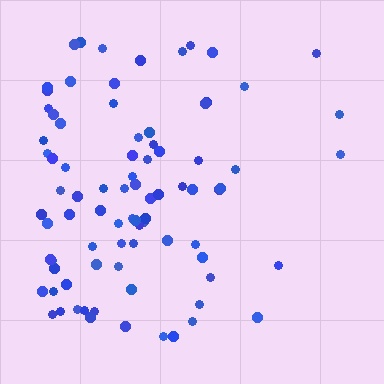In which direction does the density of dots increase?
From right to left, with the left side densest.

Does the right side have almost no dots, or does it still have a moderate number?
Still a moderate number, just noticeably fewer than the left.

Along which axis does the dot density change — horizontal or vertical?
Horizontal.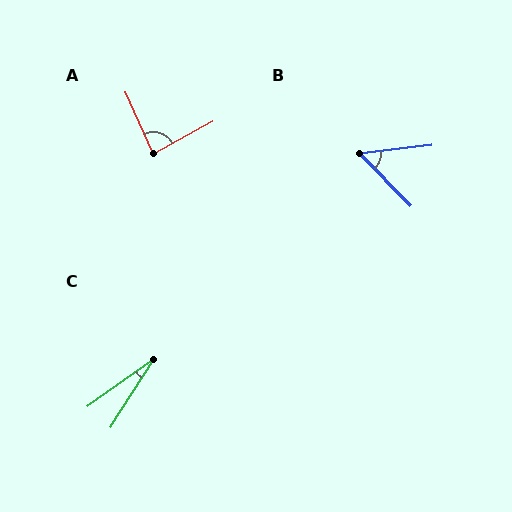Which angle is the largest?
A, at approximately 85 degrees.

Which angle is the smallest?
C, at approximately 22 degrees.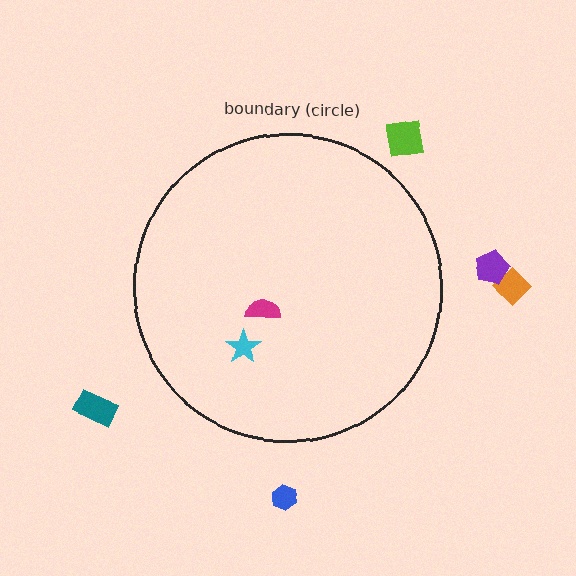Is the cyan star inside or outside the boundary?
Inside.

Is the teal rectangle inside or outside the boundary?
Outside.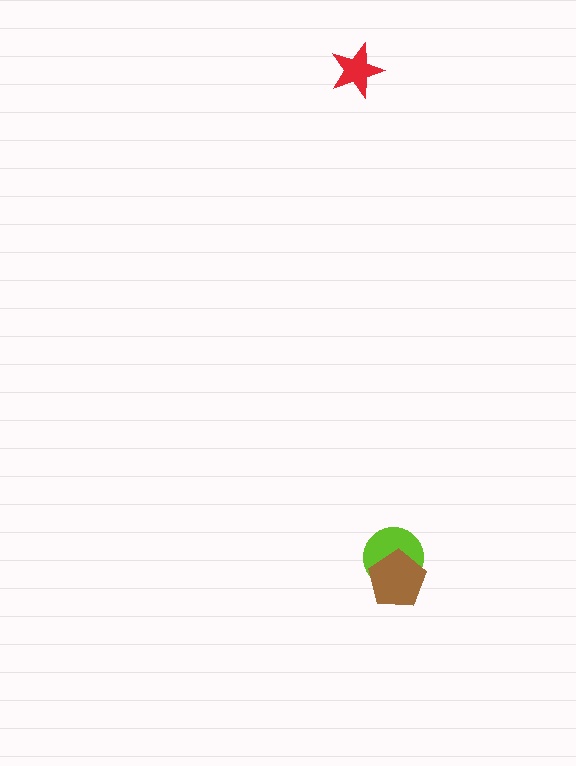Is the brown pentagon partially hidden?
No, no other shape covers it.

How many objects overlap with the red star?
0 objects overlap with the red star.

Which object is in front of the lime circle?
The brown pentagon is in front of the lime circle.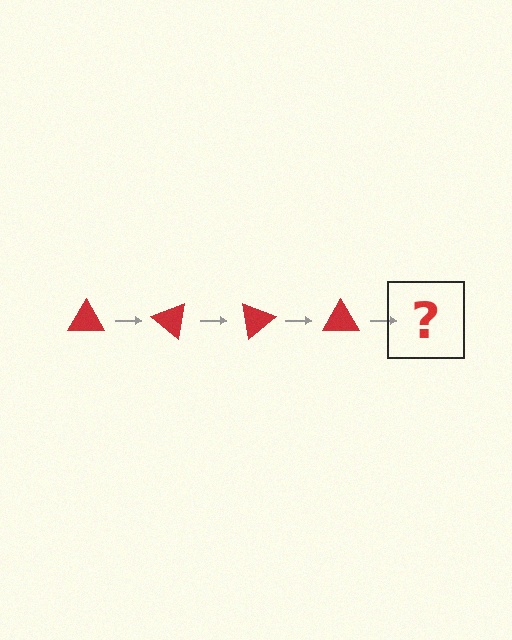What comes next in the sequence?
The next element should be a red triangle rotated 160 degrees.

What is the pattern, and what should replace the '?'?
The pattern is that the triangle rotates 40 degrees each step. The '?' should be a red triangle rotated 160 degrees.